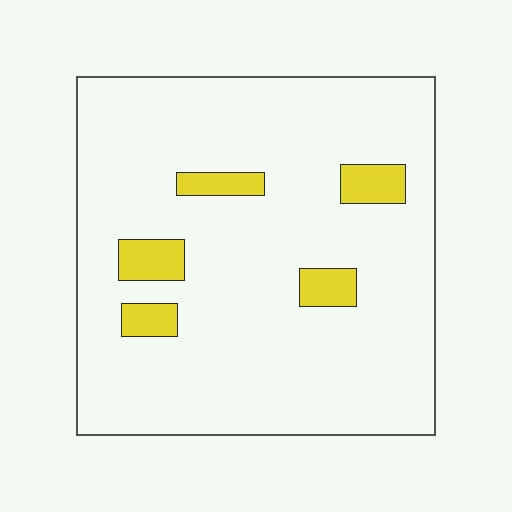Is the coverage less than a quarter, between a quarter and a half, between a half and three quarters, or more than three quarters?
Less than a quarter.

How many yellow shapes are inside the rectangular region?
5.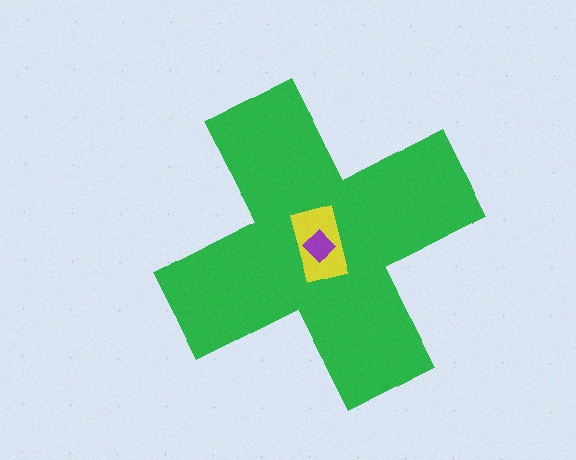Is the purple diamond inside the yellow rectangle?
Yes.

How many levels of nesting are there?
3.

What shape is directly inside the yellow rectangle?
The purple diamond.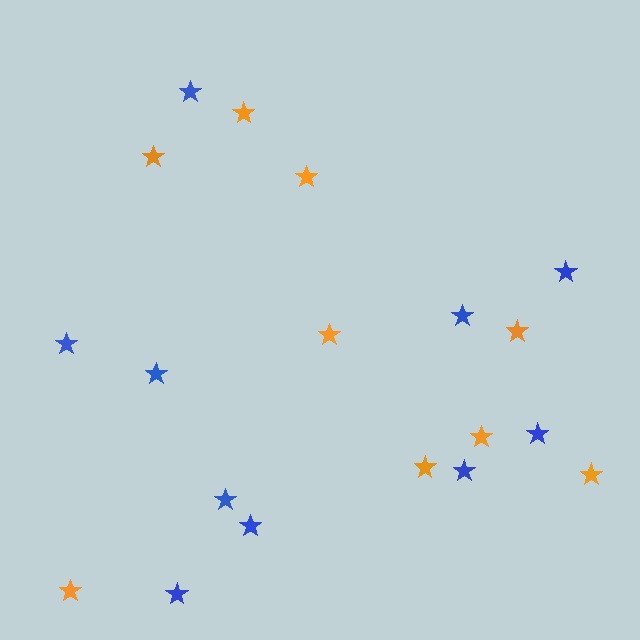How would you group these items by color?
There are 2 groups: one group of blue stars (10) and one group of orange stars (9).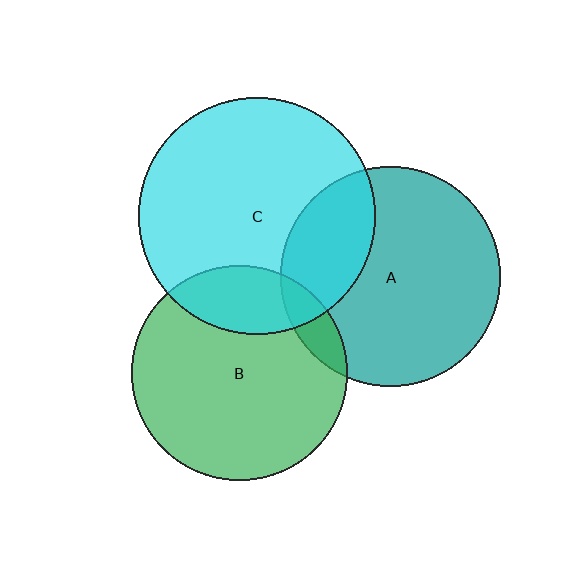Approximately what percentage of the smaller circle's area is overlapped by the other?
Approximately 25%.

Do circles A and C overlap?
Yes.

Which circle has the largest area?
Circle C (cyan).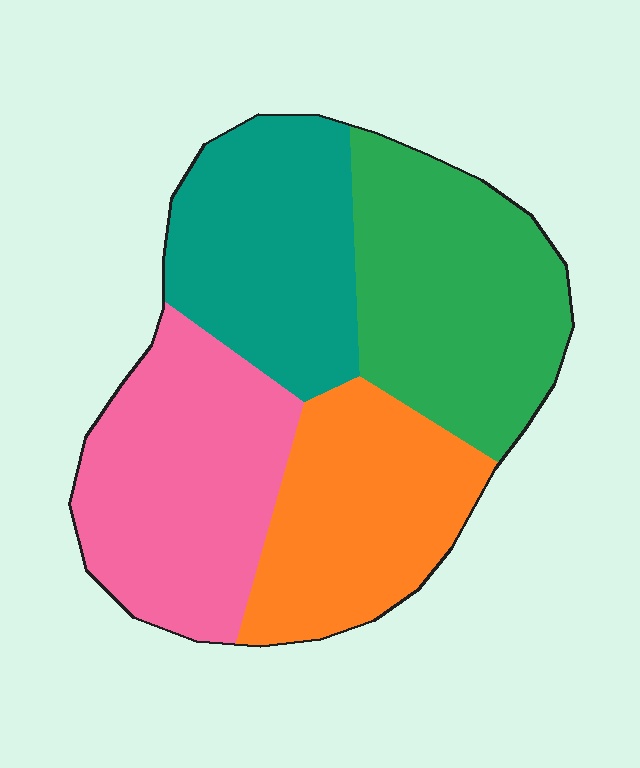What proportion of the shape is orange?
Orange takes up less than a quarter of the shape.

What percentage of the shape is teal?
Teal takes up about one quarter (1/4) of the shape.